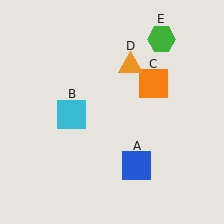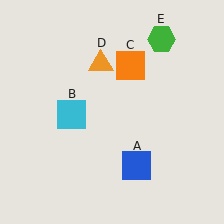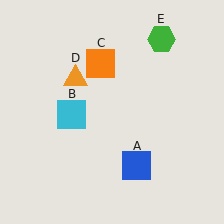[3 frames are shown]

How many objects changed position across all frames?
2 objects changed position: orange square (object C), orange triangle (object D).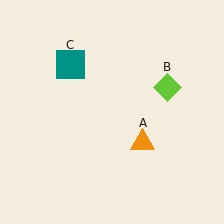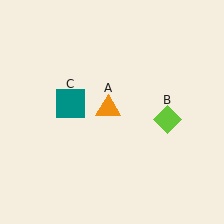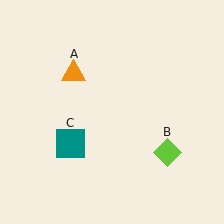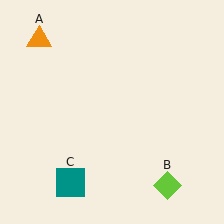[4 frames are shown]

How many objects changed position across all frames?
3 objects changed position: orange triangle (object A), lime diamond (object B), teal square (object C).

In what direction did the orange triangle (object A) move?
The orange triangle (object A) moved up and to the left.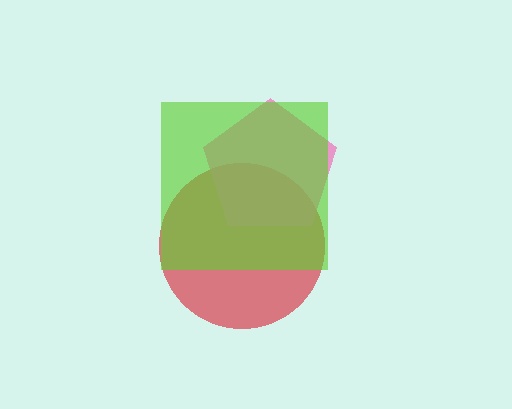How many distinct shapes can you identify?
There are 3 distinct shapes: a red circle, a pink pentagon, a lime square.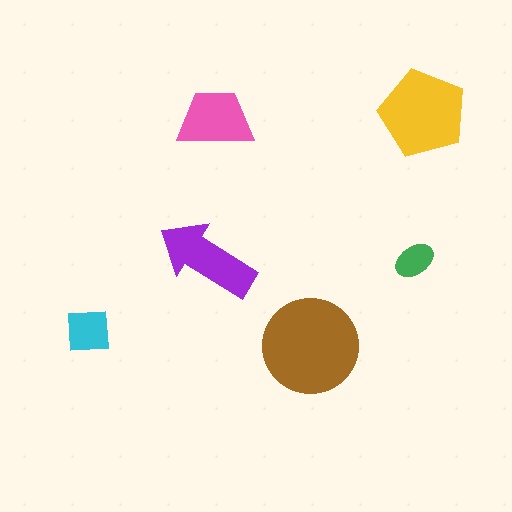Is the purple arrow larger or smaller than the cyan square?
Larger.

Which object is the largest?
The brown circle.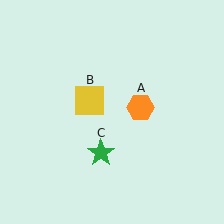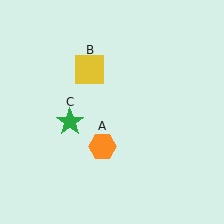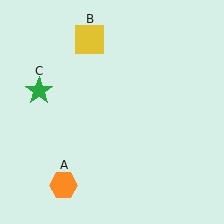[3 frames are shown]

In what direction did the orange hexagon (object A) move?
The orange hexagon (object A) moved down and to the left.